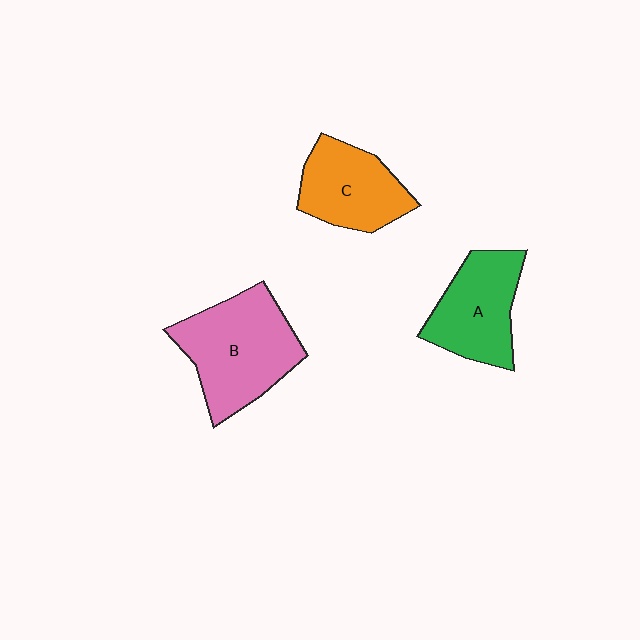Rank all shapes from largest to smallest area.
From largest to smallest: B (pink), A (green), C (orange).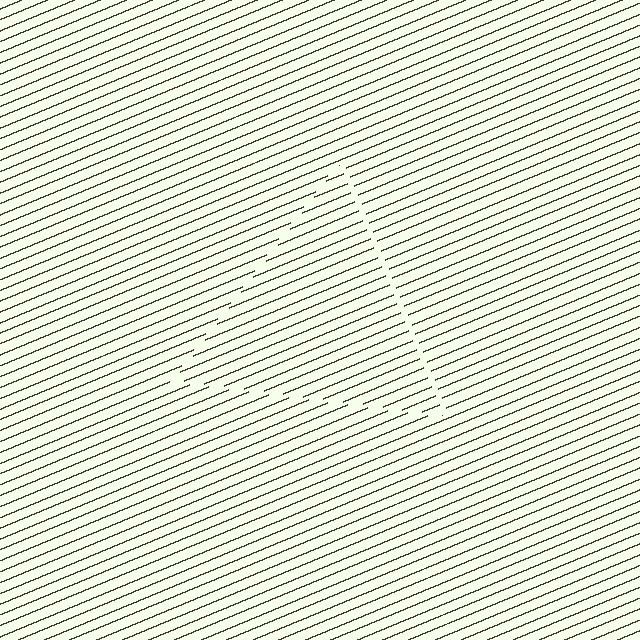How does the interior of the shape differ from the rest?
The interior of the shape contains the same grating, shifted by half a period — the contour is defined by the phase discontinuity where line-ends from the inner and outer gratings abut.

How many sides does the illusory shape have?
3 sides — the line-ends trace a triangle.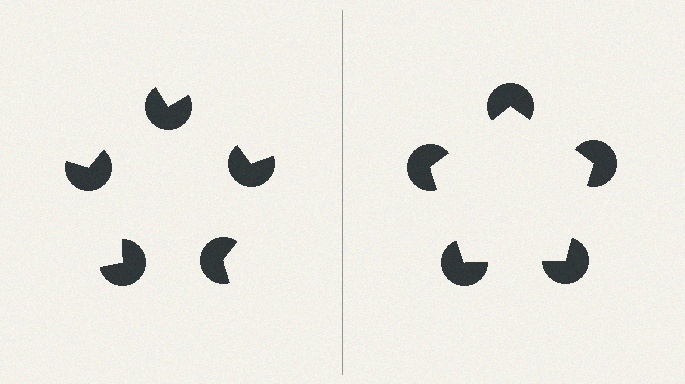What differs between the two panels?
The pac-man discs are positioned identically on both sides; only the wedge orientations differ. On the right they align to a pentagon; on the left they are misaligned.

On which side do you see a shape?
An illusory pentagon appears on the right side. On the left side the wedge cuts are rotated, so no coherent shape forms.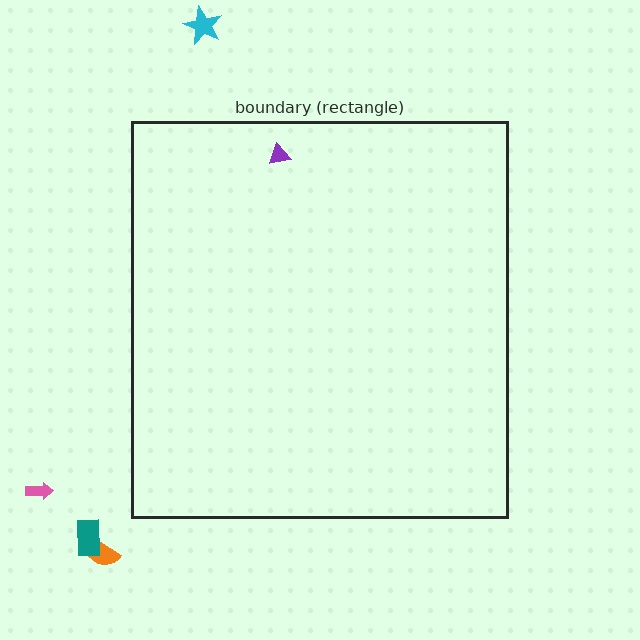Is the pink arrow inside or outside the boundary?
Outside.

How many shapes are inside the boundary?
1 inside, 4 outside.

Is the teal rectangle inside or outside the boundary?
Outside.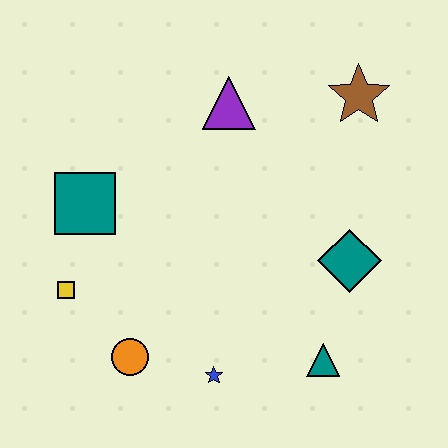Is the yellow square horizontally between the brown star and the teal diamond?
No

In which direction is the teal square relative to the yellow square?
The teal square is above the yellow square.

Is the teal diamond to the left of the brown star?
Yes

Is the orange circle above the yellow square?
No